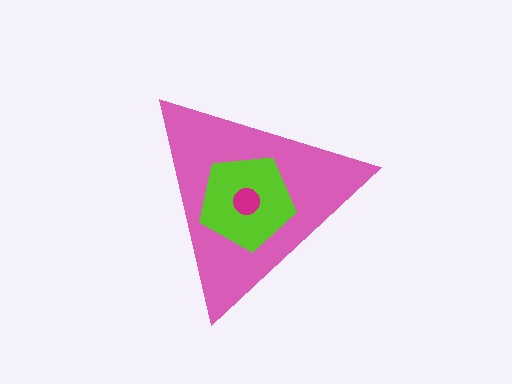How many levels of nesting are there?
3.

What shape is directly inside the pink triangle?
The lime pentagon.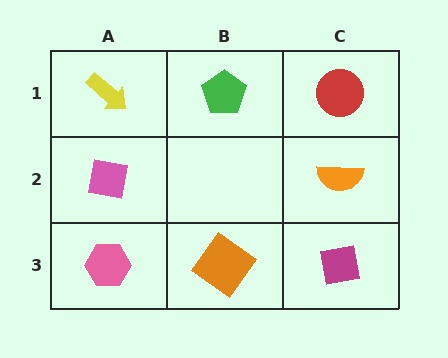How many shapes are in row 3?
3 shapes.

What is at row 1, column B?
A green pentagon.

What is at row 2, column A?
A pink square.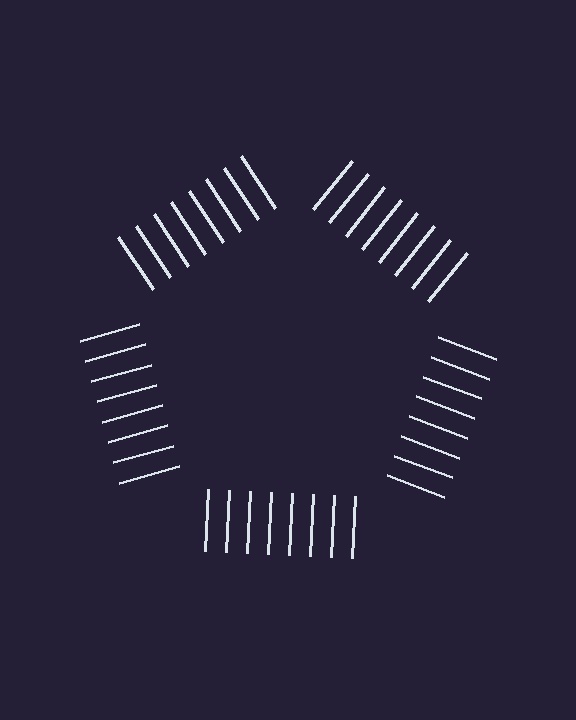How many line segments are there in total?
40 — 8 along each of the 5 edges.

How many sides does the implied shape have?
5 sides — the line-ends trace a pentagon.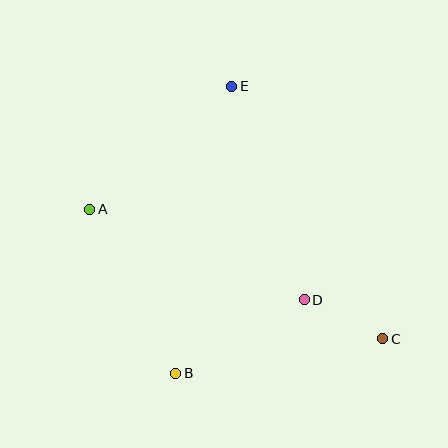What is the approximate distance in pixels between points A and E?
The distance between A and E is approximately 188 pixels.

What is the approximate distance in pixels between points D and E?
The distance between D and E is approximately 226 pixels.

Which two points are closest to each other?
Points C and D are closest to each other.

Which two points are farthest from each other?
Points A and C are farthest from each other.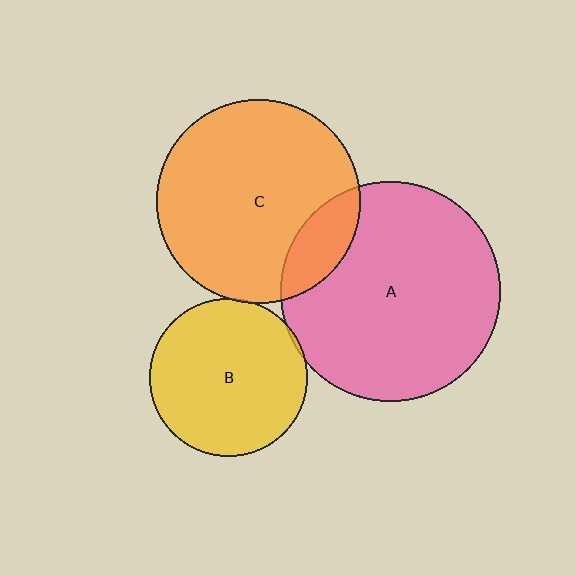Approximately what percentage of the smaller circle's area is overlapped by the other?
Approximately 15%.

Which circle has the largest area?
Circle A (pink).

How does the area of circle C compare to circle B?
Approximately 1.7 times.